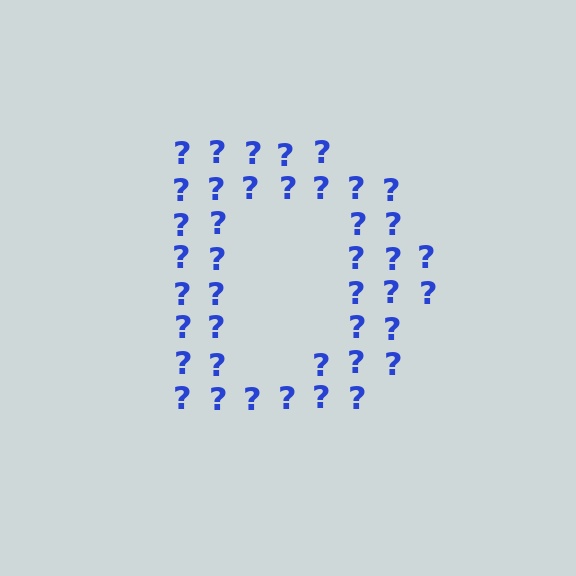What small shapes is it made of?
It is made of small question marks.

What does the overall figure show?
The overall figure shows the letter D.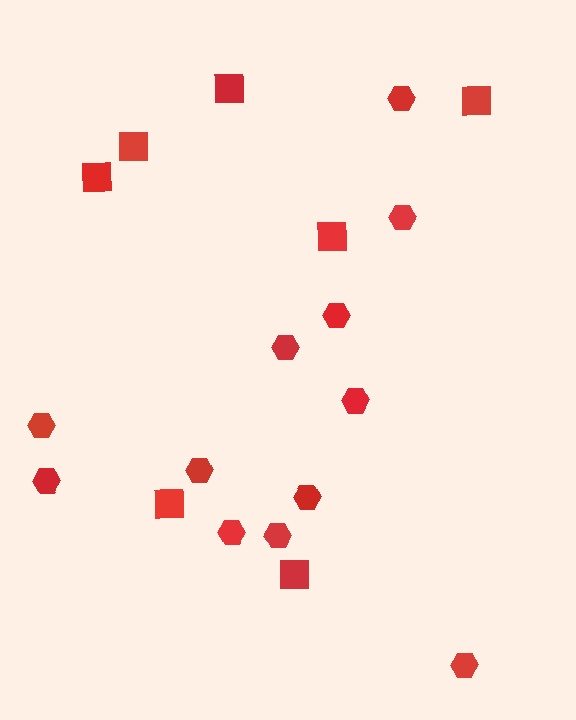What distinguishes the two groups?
There are 2 groups: one group of squares (7) and one group of hexagons (12).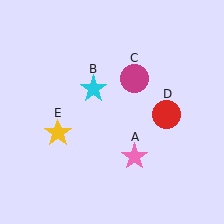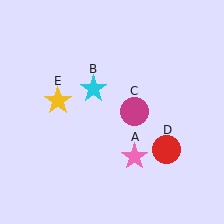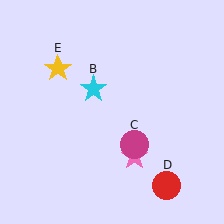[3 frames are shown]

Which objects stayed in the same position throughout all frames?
Pink star (object A) and cyan star (object B) remained stationary.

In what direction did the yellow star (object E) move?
The yellow star (object E) moved up.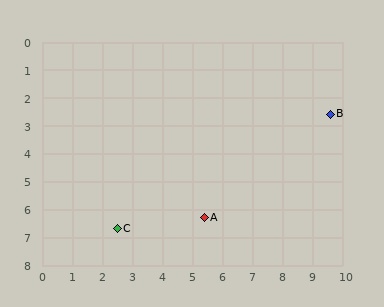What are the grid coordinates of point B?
Point B is at approximately (9.6, 2.6).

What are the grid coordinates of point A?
Point A is at approximately (5.4, 6.3).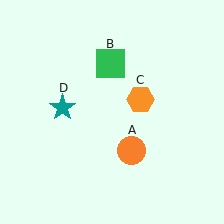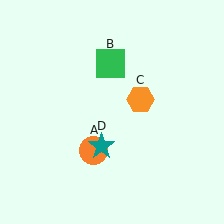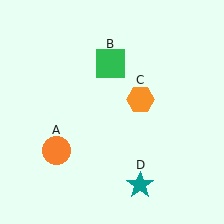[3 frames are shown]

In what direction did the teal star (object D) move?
The teal star (object D) moved down and to the right.